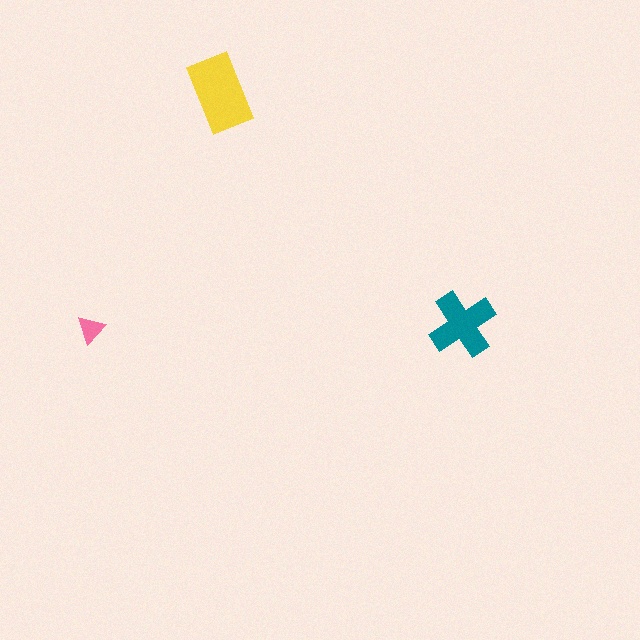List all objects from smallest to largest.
The pink triangle, the teal cross, the yellow rectangle.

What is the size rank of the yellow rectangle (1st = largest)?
1st.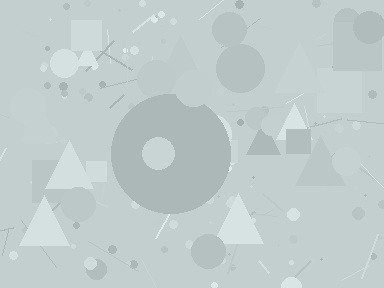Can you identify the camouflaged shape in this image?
The camouflaged shape is a circle.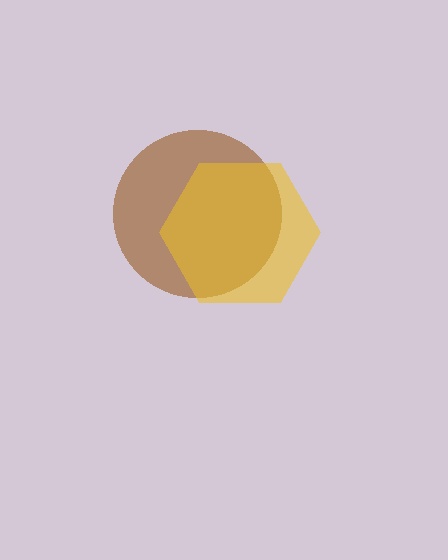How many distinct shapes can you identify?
There are 2 distinct shapes: a brown circle, a yellow hexagon.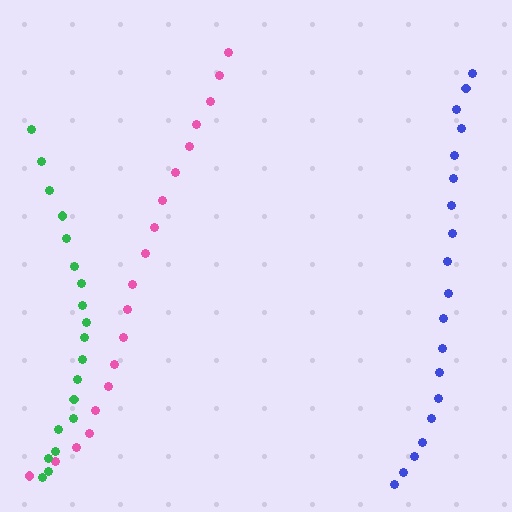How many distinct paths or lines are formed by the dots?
There are 3 distinct paths.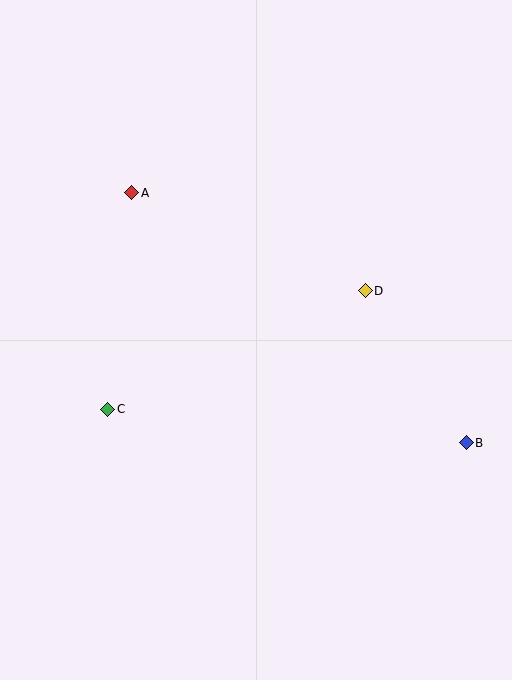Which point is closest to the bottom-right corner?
Point B is closest to the bottom-right corner.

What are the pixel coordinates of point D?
Point D is at (365, 291).